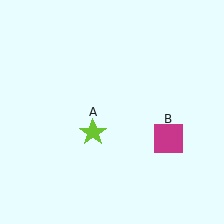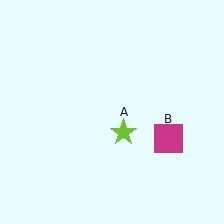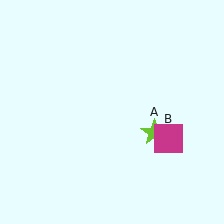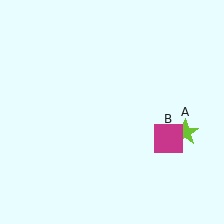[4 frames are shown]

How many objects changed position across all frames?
1 object changed position: lime star (object A).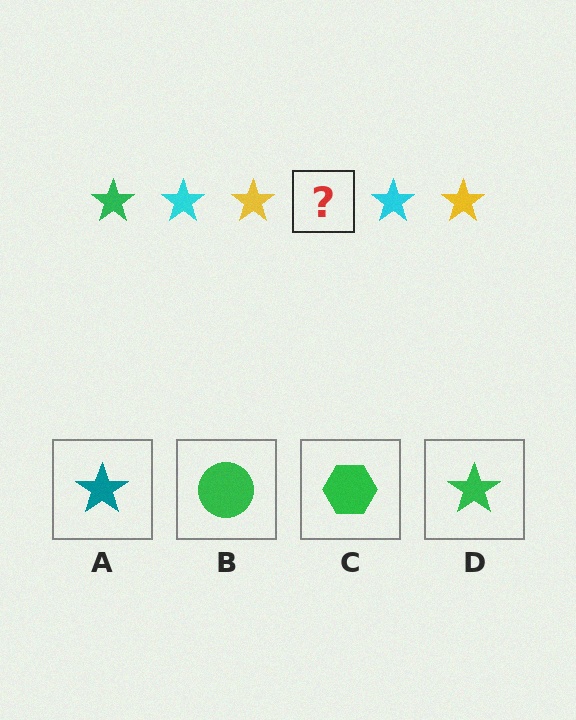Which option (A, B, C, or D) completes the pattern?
D.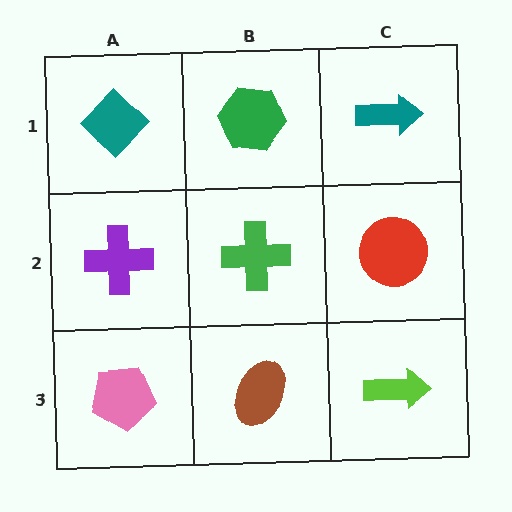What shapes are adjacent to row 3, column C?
A red circle (row 2, column C), a brown ellipse (row 3, column B).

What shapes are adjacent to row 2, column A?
A teal diamond (row 1, column A), a pink pentagon (row 3, column A), a green cross (row 2, column B).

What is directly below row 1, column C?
A red circle.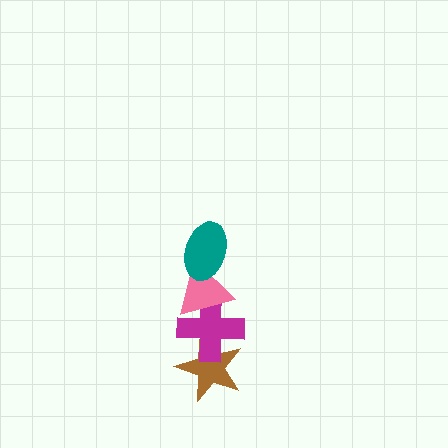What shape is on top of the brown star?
The magenta cross is on top of the brown star.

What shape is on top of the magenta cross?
The pink triangle is on top of the magenta cross.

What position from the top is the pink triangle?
The pink triangle is 2nd from the top.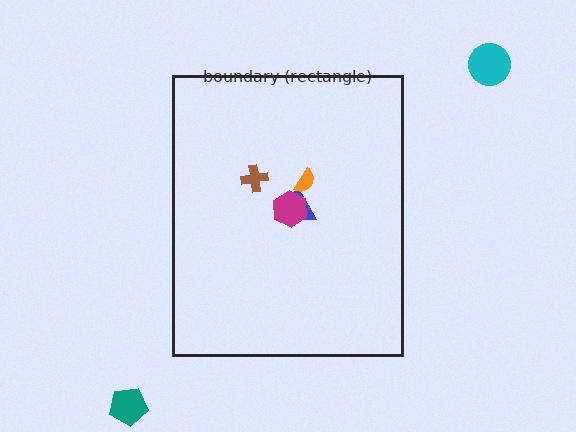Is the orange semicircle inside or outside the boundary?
Inside.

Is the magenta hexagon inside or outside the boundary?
Inside.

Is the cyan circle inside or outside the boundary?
Outside.